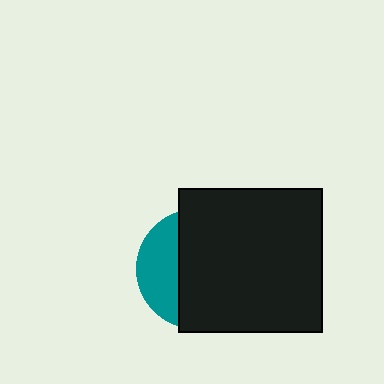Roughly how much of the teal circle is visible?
A small part of it is visible (roughly 31%).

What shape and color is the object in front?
The object in front is a black square.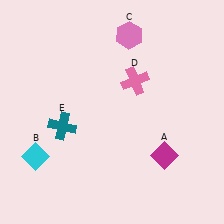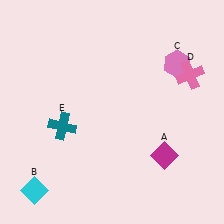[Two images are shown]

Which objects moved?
The objects that moved are: the cyan diamond (B), the pink hexagon (C), the pink cross (D).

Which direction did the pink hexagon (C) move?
The pink hexagon (C) moved right.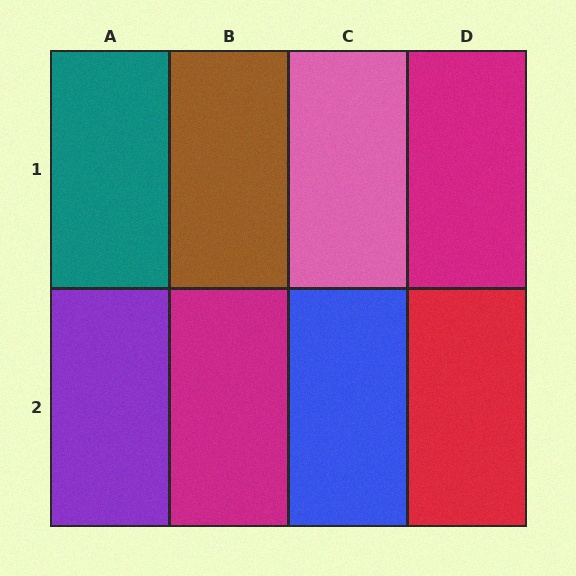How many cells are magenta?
2 cells are magenta.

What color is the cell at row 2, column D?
Red.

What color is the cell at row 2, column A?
Purple.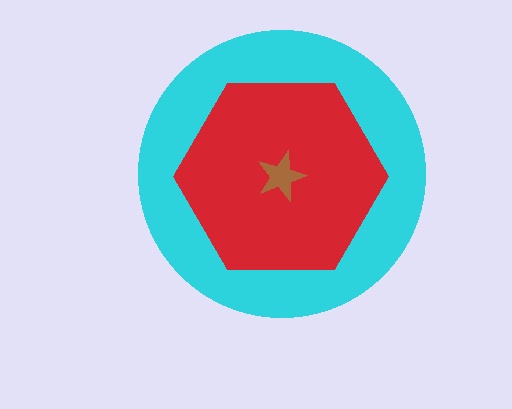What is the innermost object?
The brown star.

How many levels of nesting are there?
3.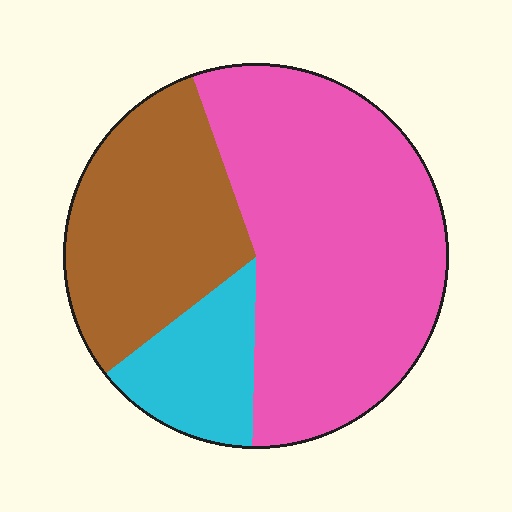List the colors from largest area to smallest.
From largest to smallest: pink, brown, cyan.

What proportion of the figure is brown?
Brown takes up about one third (1/3) of the figure.